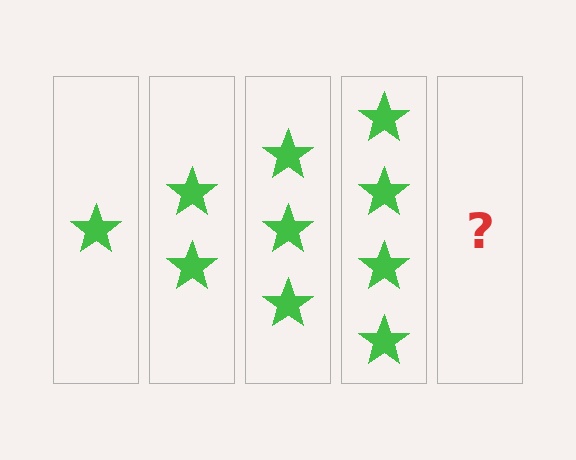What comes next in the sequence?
The next element should be 5 stars.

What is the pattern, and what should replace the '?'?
The pattern is that each step adds one more star. The '?' should be 5 stars.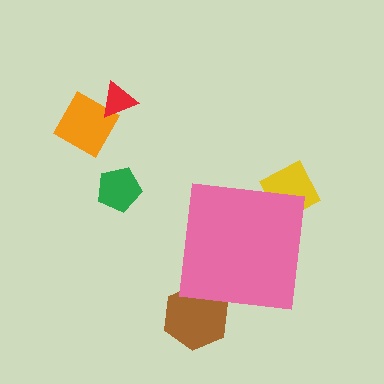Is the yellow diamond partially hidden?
Yes, the yellow diamond is partially hidden behind the pink square.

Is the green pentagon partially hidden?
No, the green pentagon is fully visible.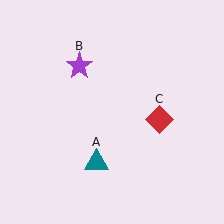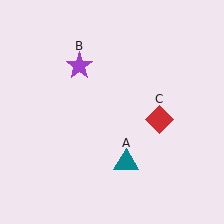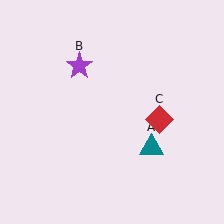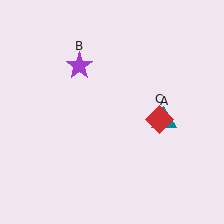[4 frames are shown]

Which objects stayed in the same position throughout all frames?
Purple star (object B) and red diamond (object C) remained stationary.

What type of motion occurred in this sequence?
The teal triangle (object A) rotated counterclockwise around the center of the scene.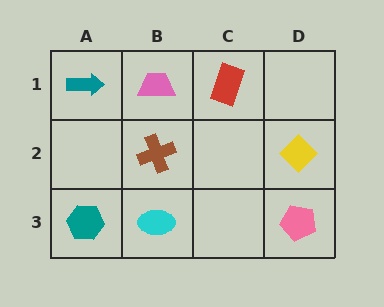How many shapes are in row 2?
2 shapes.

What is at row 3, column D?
A pink pentagon.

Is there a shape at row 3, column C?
No, that cell is empty.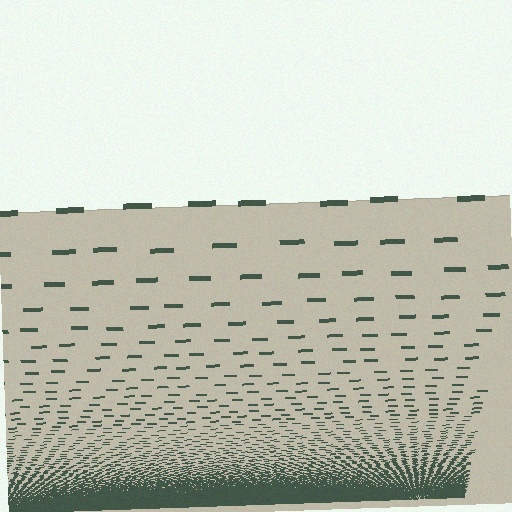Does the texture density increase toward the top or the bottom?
Density increases toward the bottom.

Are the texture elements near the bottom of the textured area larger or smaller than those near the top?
Smaller. The gradient is inverted — elements near the bottom are smaller and denser.